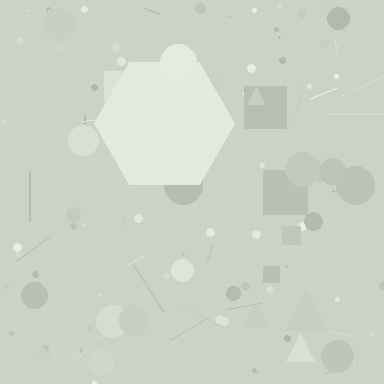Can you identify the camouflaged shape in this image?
The camouflaged shape is a hexagon.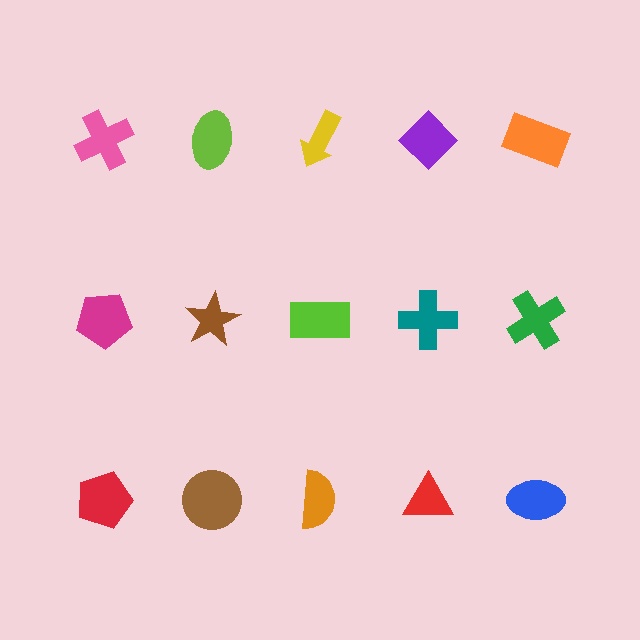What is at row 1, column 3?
A yellow arrow.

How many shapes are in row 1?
5 shapes.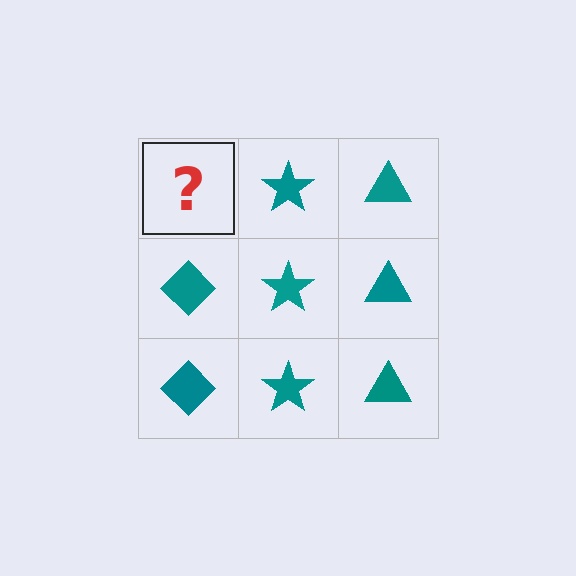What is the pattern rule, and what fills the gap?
The rule is that each column has a consistent shape. The gap should be filled with a teal diamond.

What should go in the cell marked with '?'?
The missing cell should contain a teal diamond.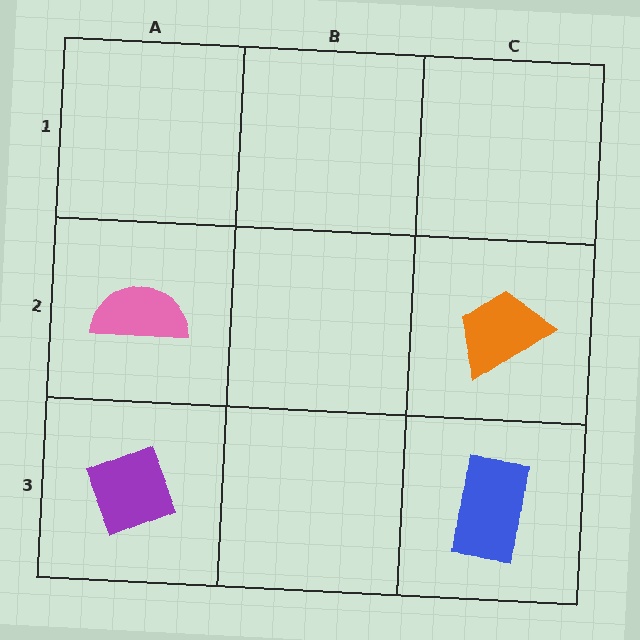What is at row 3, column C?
A blue rectangle.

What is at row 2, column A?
A pink semicircle.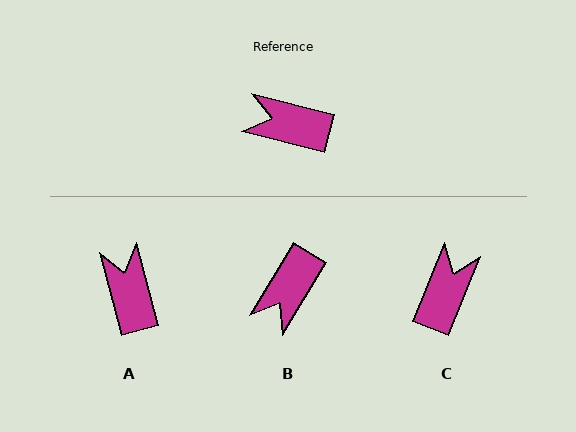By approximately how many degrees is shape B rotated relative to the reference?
Approximately 73 degrees counter-clockwise.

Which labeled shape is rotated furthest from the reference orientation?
C, about 97 degrees away.